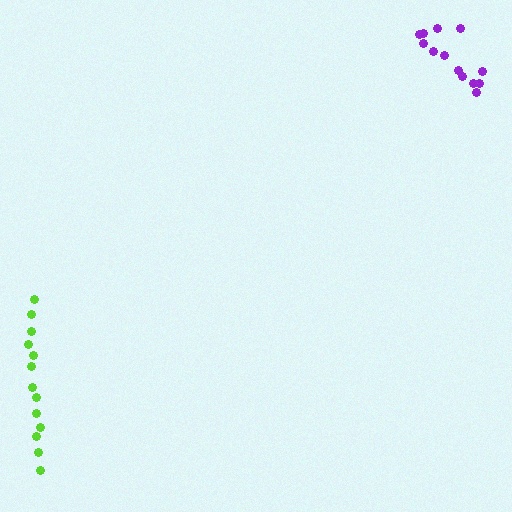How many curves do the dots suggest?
There are 2 distinct paths.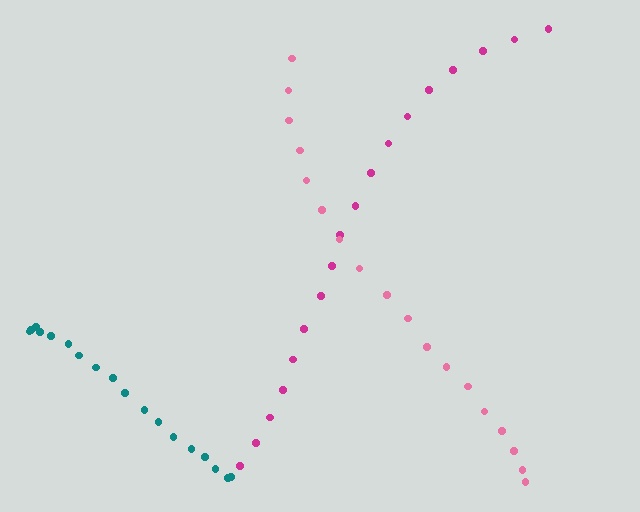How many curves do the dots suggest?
There are 3 distinct paths.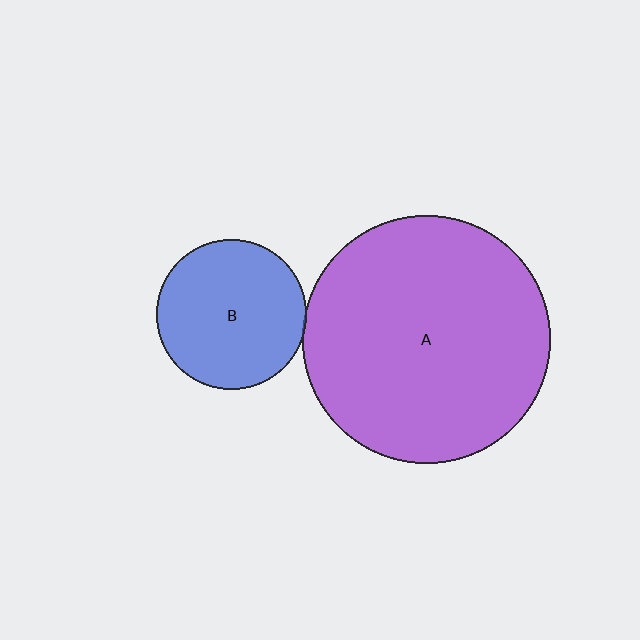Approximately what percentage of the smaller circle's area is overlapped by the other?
Approximately 5%.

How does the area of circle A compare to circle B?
Approximately 2.7 times.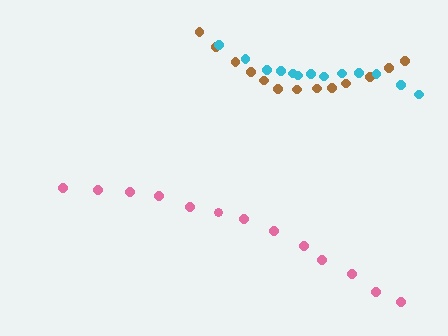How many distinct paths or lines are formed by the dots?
There are 3 distinct paths.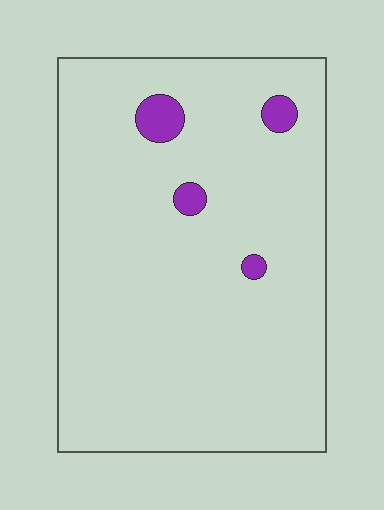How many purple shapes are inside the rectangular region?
4.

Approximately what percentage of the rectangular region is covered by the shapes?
Approximately 5%.